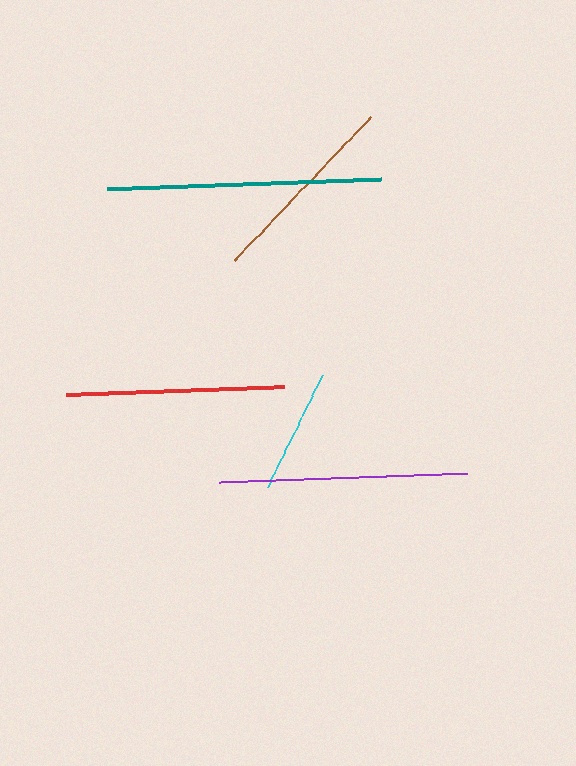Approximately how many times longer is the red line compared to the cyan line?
The red line is approximately 1.8 times the length of the cyan line.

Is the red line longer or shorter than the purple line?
The purple line is longer than the red line.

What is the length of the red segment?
The red segment is approximately 218 pixels long.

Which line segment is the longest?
The teal line is the longest at approximately 274 pixels.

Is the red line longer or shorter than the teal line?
The teal line is longer than the red line.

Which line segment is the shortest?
The cyan line is the shortest at approximately 124 pixels.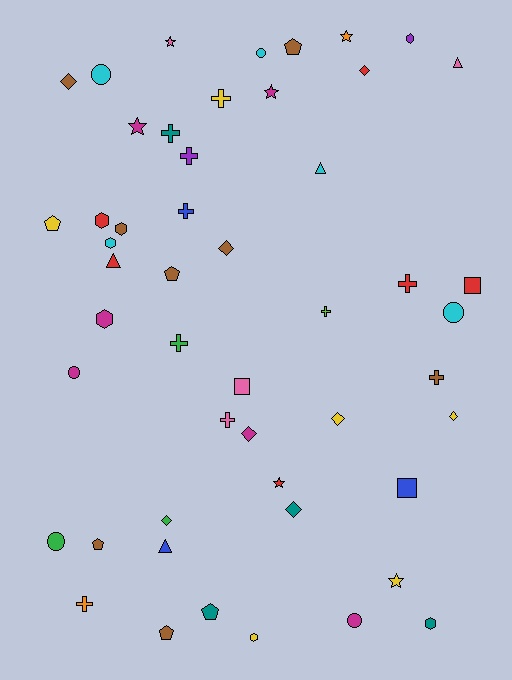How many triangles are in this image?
There are 4 triangles.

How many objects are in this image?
There are 50 objects.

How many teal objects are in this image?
There are 4 teal objects.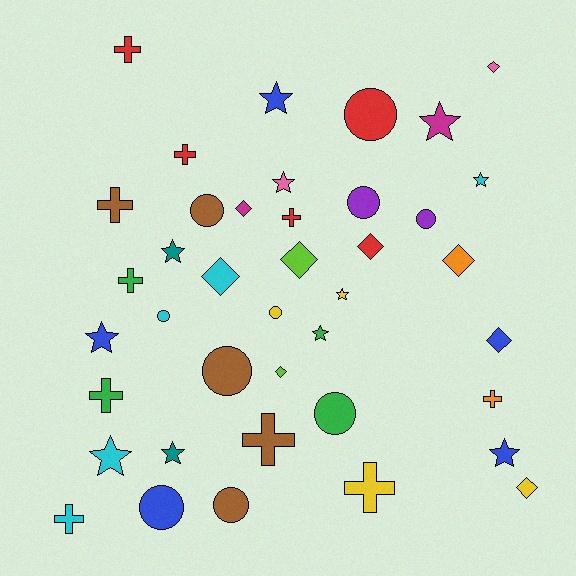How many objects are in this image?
There are 40 objects.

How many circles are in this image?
There are 10 circles.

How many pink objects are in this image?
There are 2 pink objects.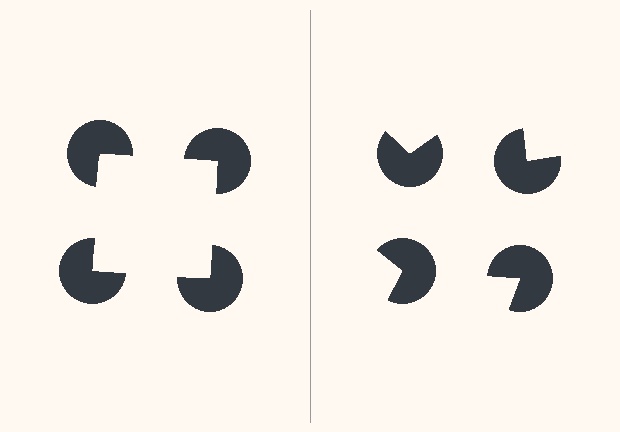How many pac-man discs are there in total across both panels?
8 — 4 on each side.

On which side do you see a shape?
An illusory square appears on the left side. On the right side the wedge cuts are rotated, so no coherent shape forms.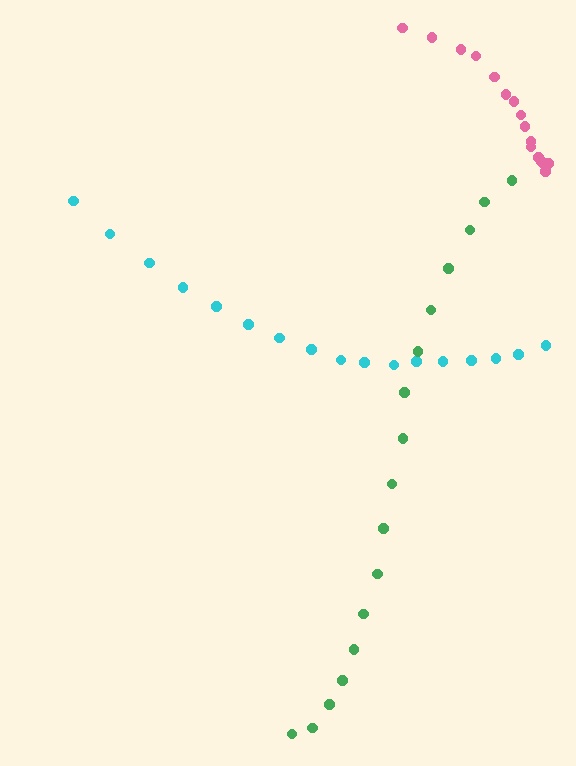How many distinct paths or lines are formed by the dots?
There are 3 distinct paths.